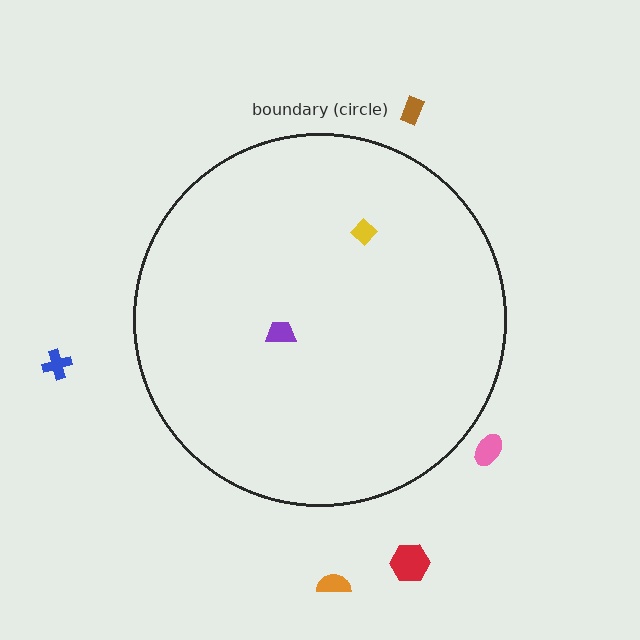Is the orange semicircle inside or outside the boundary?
Outside.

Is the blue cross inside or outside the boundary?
Outside.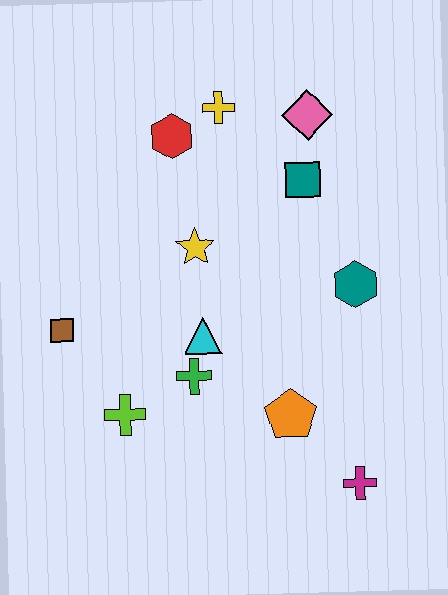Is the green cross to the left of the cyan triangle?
Yes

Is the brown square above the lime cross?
Yes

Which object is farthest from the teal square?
The magenta cross is farthest from the teal square.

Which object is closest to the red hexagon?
The yellow cross is closest to the red hexagon.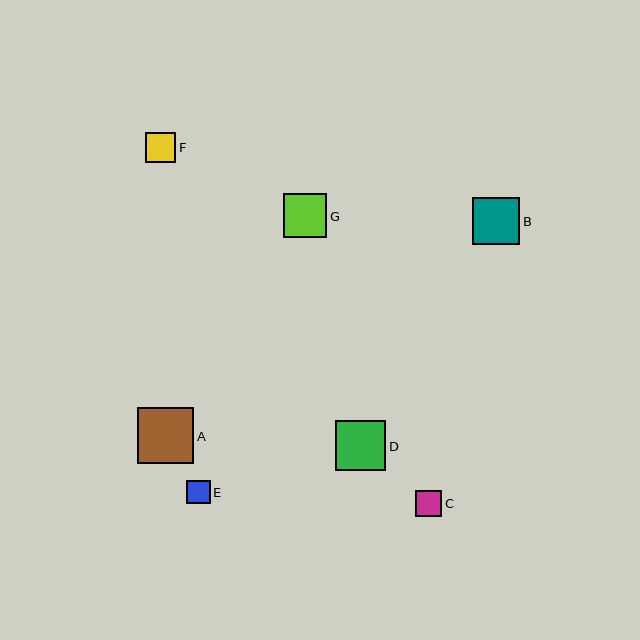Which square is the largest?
Square A is the largest with a size of approximately 57 pixels.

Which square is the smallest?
Square E is the smallest with a size of approximately 24 pixels.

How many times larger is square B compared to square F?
Square B is approximately 1.6 times the size of square F.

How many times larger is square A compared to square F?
Square A is approximately 1.9 times the size of square F.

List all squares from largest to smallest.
From largest to smallest: A, D, B, G, F, C, E.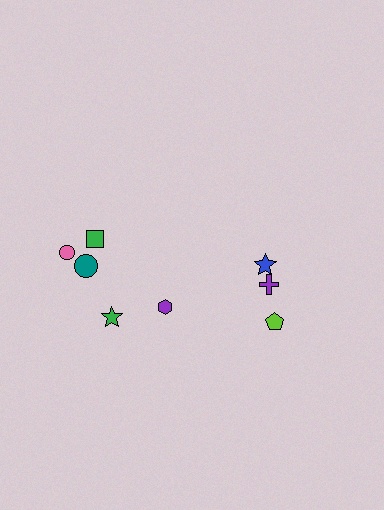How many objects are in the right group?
There are 3 objects.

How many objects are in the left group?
There are 6 objects.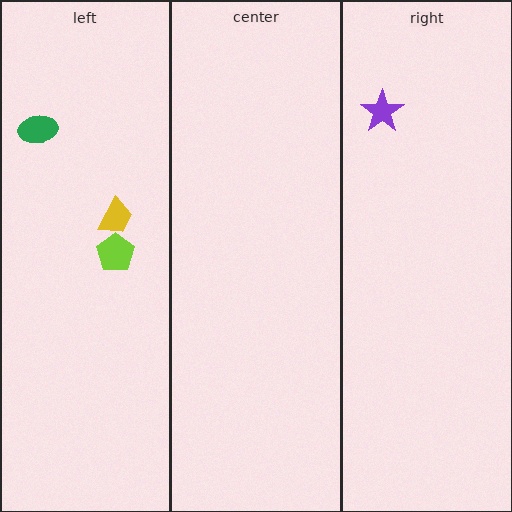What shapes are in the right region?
The purple star.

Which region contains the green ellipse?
The left region.